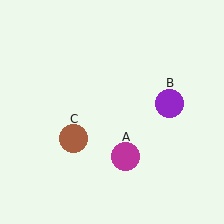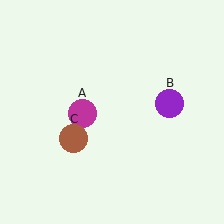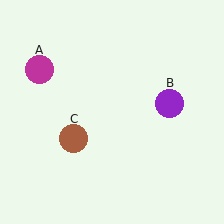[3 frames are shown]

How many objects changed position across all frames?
1 object changed position: magenta circle (object A).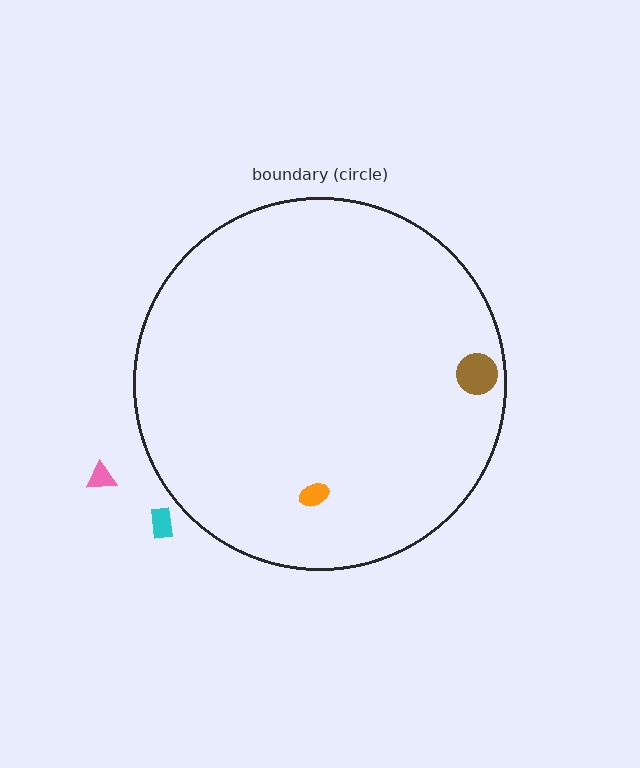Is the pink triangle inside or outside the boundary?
Outside.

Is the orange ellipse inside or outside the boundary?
Inside.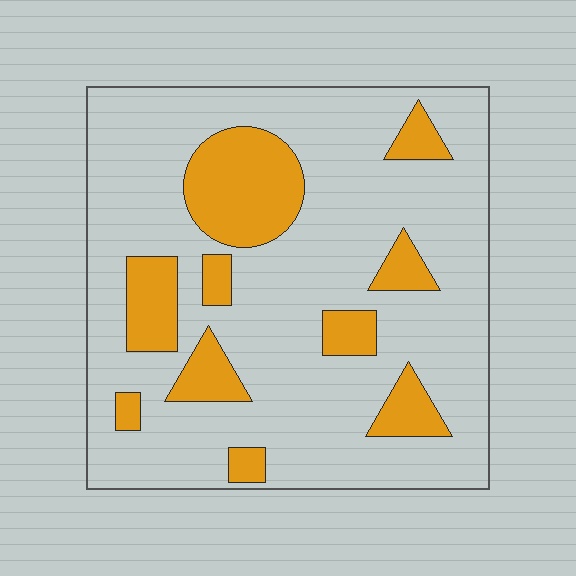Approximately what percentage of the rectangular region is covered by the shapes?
Approximately 20%.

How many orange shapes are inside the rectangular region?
10.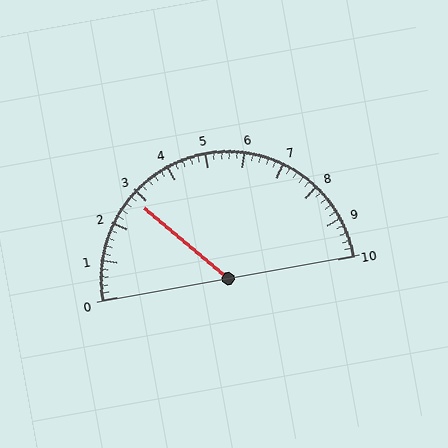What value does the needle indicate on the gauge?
The needle indicates approximately 2.8.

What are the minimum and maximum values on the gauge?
The gauge ranges from 0 to 10.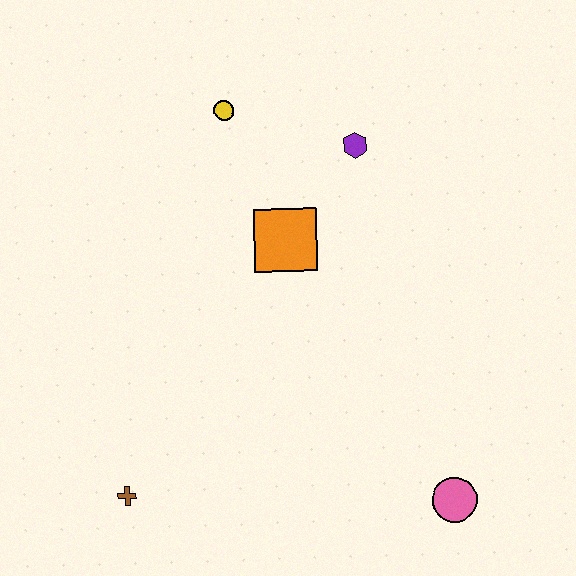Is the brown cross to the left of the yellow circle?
Yes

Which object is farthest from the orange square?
The pink circle is farthest from the orange square.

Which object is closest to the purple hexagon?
The orange square is closest to the purple hexagon.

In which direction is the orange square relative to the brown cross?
The orange square is above the brown cross.